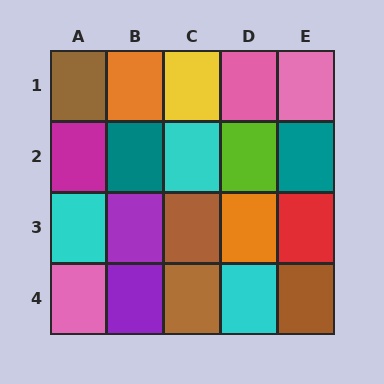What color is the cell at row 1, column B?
Orange.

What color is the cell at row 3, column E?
Red.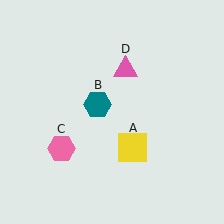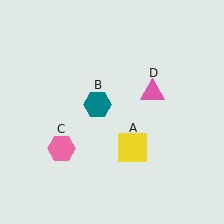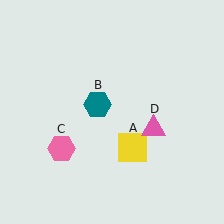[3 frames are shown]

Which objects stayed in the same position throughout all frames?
Yellow square (object A) and teal hexagon (object B) and pink hexagon (object C) remained stationary.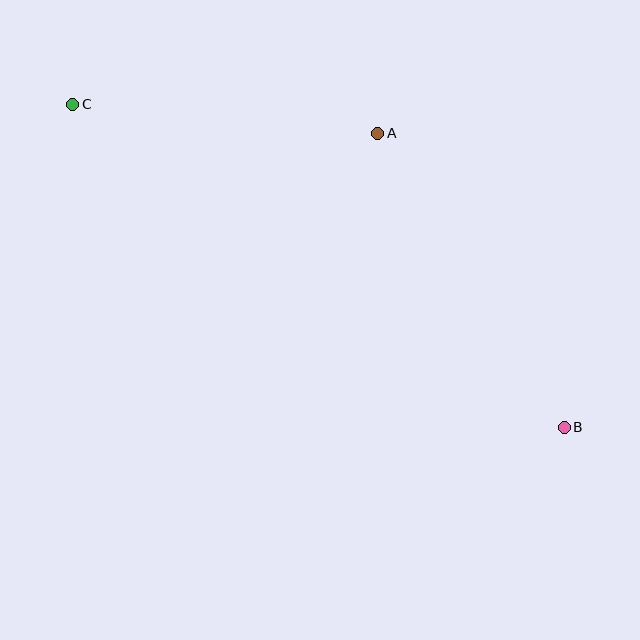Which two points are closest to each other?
Points A and C are closest to each other.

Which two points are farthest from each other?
Points B and C are farthest from each other.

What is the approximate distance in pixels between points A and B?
The distance between A and B is approximately 348 pixels.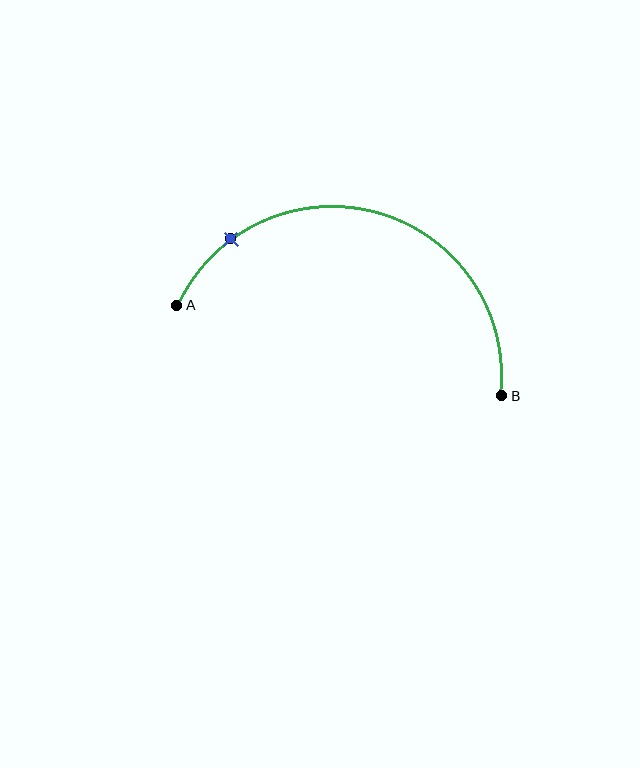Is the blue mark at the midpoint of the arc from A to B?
No. The blue mark lies on the arc but is closer to endpoint A. The arc midpoint would be at the point on the curve equidistant along the arc from both A and B.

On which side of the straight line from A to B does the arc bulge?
The arc bulges above the straight line connecting A and B.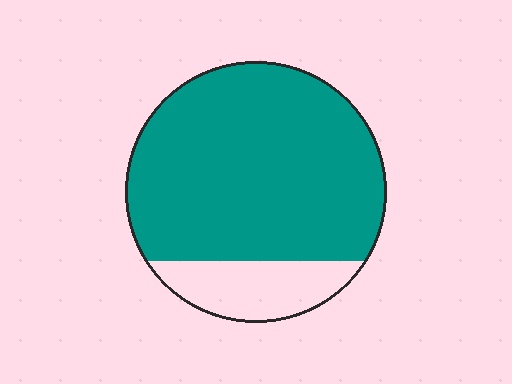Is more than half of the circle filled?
Yes.